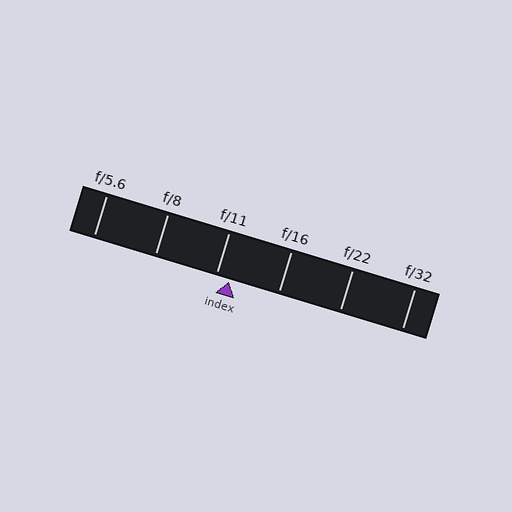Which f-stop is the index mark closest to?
The index mark is closest to f/11.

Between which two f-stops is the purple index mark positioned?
The index mark is between f/11 and f/16.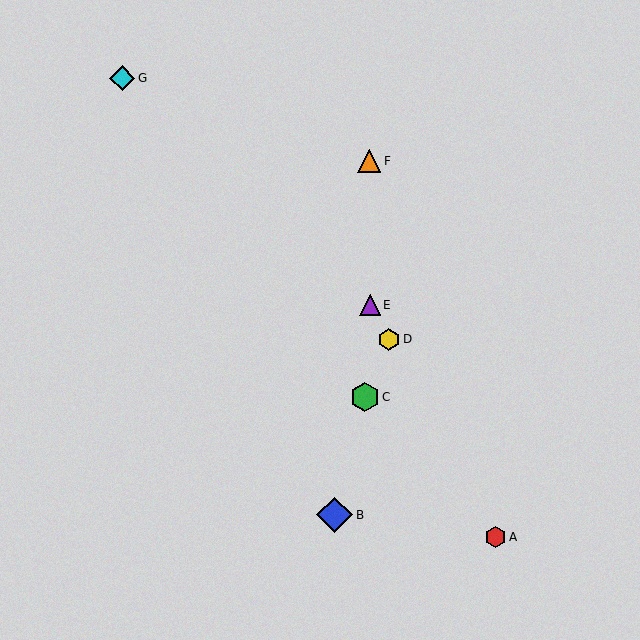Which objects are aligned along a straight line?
Objects A, D, E are aligned along a straight line.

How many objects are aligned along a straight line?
3 objects (A, D, E) are aligned along a straight line.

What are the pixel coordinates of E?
Object E is at (370, 305).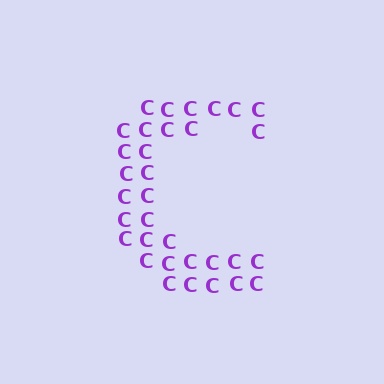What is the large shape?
The large shape is the letter C.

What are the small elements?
The small elements are letter C's.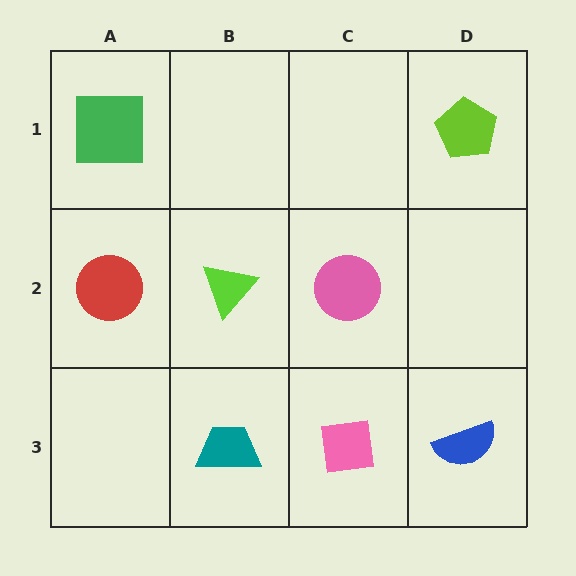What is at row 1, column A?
A green square.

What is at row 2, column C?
A pink circle.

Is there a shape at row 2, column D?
No, that cell is empty.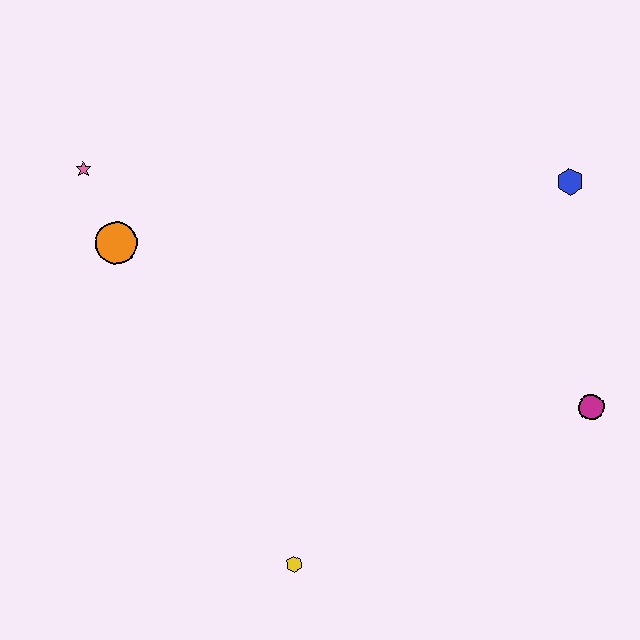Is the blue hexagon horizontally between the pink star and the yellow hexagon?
No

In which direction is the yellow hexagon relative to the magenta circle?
The yellow hexagon is to the left of the magenta circle.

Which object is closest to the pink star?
The orange circle is closest to the pink star.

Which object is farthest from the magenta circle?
The pink star is farthest from the magenta circle.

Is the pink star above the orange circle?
Yes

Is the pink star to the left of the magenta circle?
Yes